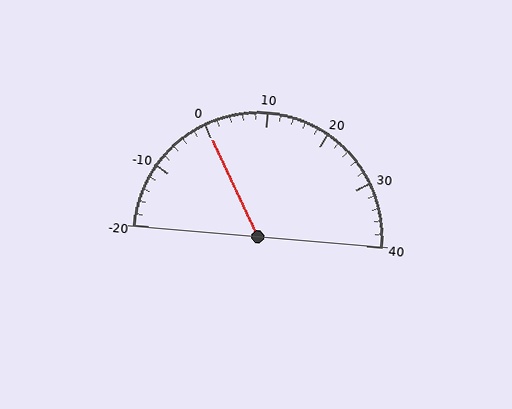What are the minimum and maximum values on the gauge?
The gauge ranges from -20 to 40.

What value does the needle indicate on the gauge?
The needle indicates approximately 0.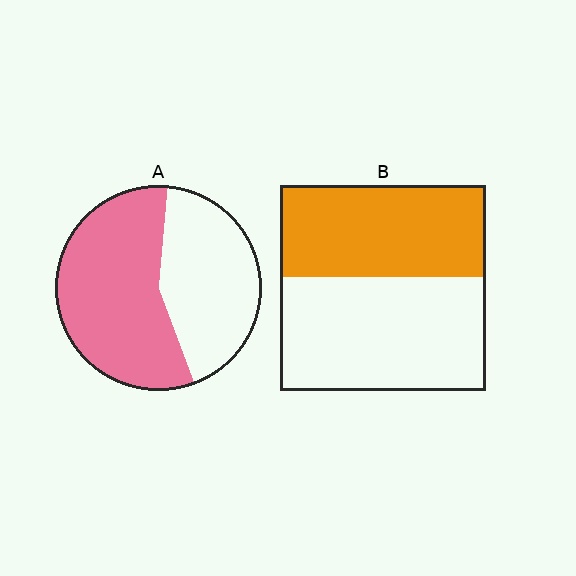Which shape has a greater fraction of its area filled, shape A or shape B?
Shape A.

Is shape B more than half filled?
No.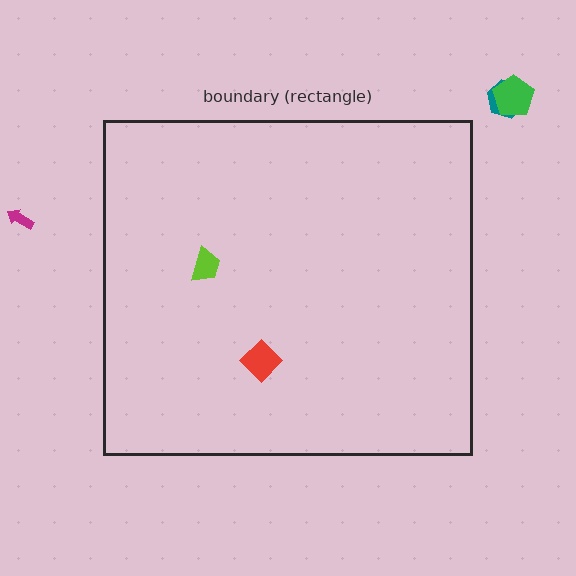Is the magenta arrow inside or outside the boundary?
Outside.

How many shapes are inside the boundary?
2 inside, 3 outside.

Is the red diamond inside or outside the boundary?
Inside.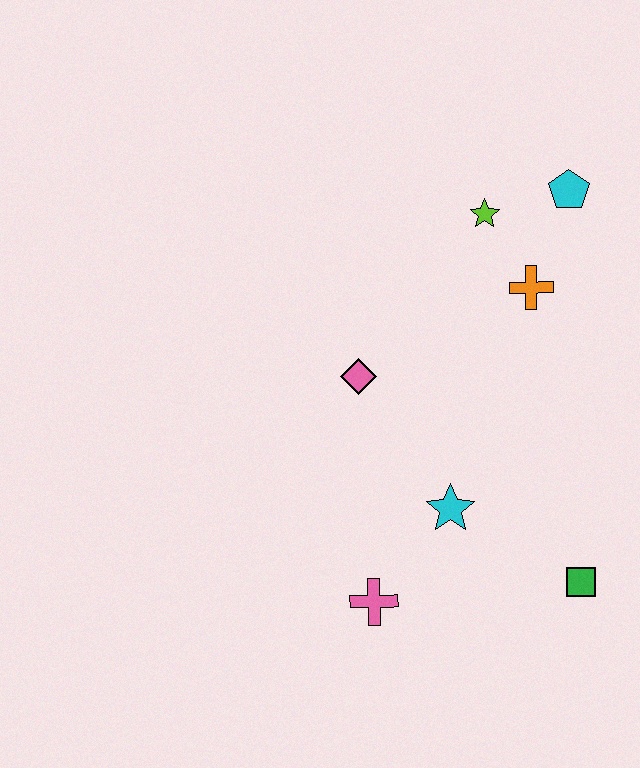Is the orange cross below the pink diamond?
No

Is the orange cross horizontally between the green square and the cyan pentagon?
No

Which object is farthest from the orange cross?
The pink cross is farthest from the orange cross.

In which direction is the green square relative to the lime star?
The green square is below the lime star.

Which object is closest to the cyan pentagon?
The lime star is closest to the cyan pentagon.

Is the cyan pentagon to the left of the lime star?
No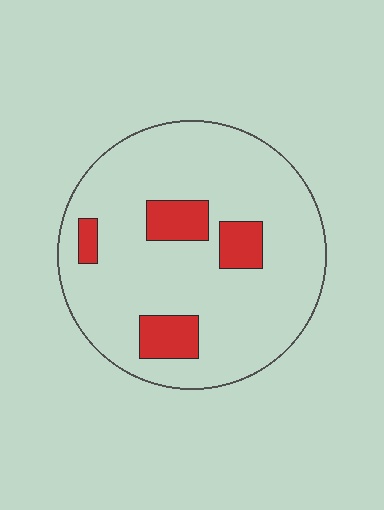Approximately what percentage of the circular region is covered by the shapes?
Approximately 15%.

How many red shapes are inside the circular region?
4.